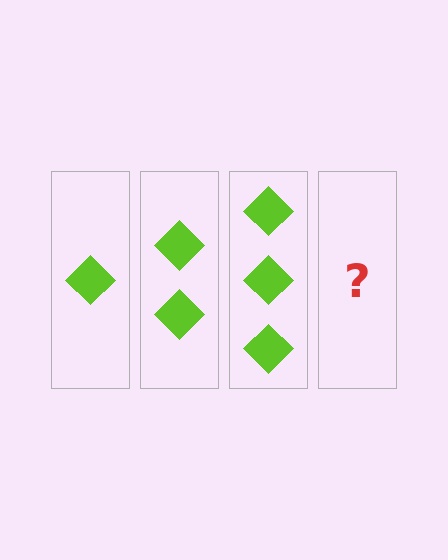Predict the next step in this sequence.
The next step is 4 diamonds.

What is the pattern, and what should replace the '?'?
The pattern is that each step adds one more diamond. The '?' should be 4 diamonds.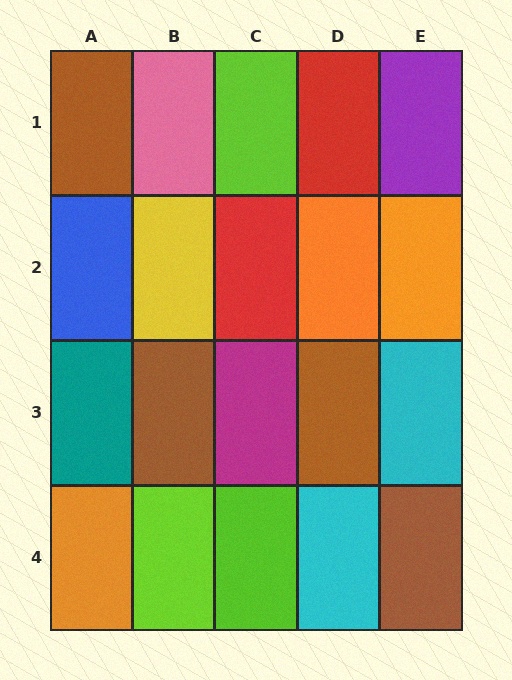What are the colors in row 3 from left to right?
Teal, brown, magenta, brown, cyan.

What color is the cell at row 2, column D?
Orange.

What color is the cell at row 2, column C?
Red.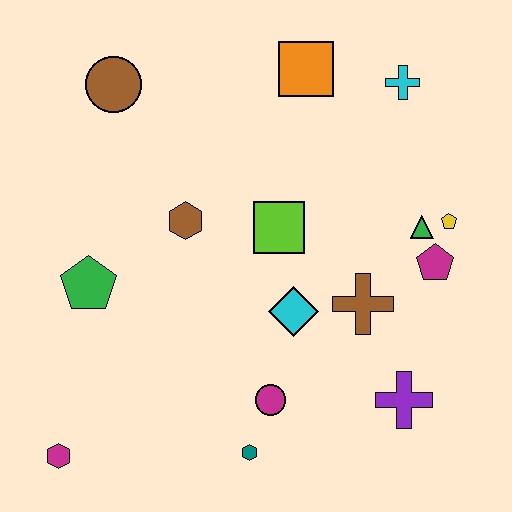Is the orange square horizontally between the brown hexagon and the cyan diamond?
No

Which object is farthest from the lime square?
The magenta hexagon is farthest from the lime square.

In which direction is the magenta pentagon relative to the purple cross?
The magenta pentagon is above the purple cross.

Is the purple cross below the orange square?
Yes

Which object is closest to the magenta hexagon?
The green pentagon is closest to the magenta hexagon.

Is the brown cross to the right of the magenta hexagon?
Yes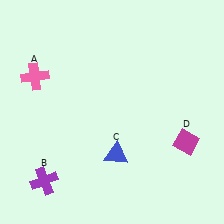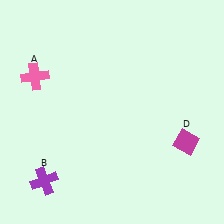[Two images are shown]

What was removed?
The blue triangle (C) was removed in Image 2.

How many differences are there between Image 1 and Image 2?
There is 1 difference between the two images.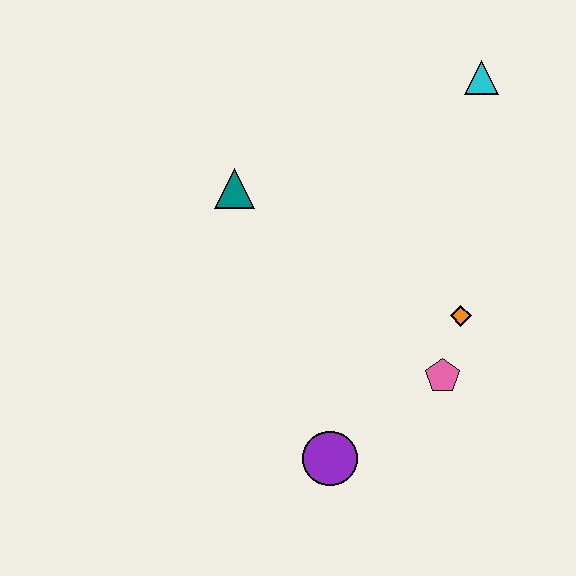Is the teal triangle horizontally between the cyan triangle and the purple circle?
No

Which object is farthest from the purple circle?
The cyan triangle is farthest from the purple circle.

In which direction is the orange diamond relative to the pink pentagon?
The orange diamond is above the pink pentagon.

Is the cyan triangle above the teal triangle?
Yes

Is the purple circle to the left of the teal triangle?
No